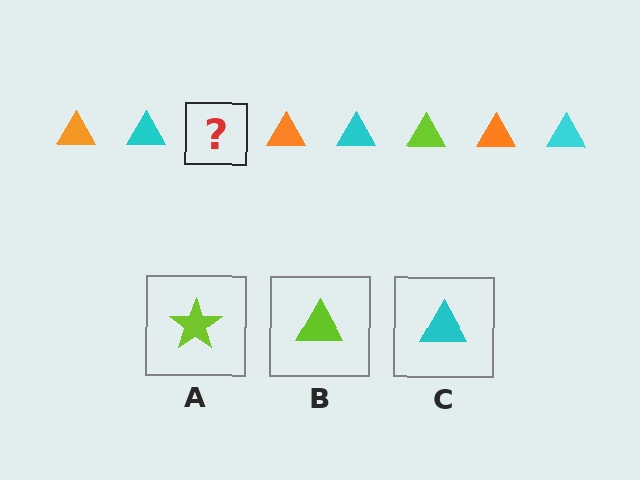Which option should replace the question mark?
Option B.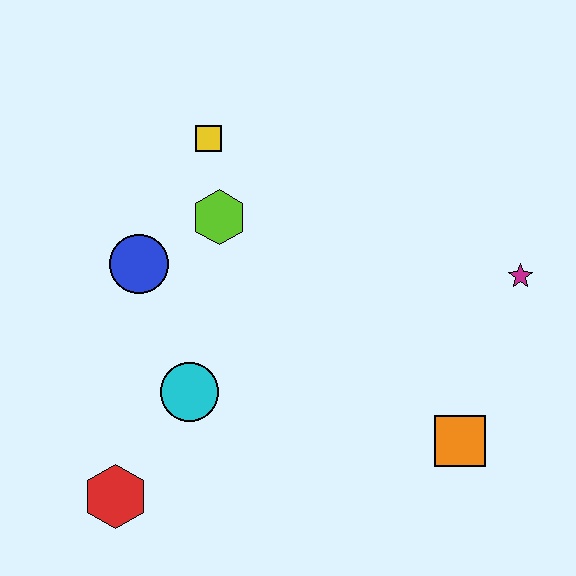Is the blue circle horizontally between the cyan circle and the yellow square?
No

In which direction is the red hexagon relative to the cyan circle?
The red hexagon is below the cyan circle.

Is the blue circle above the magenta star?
Yes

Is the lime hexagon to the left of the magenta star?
Yes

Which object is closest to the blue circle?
The lime hexagon is closest to the blue circle.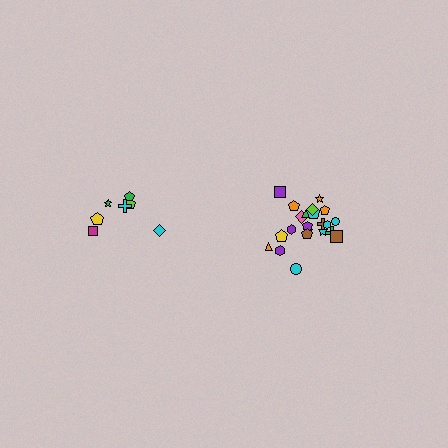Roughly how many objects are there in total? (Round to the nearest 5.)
Roughly 30 objects in total.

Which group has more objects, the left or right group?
The right group.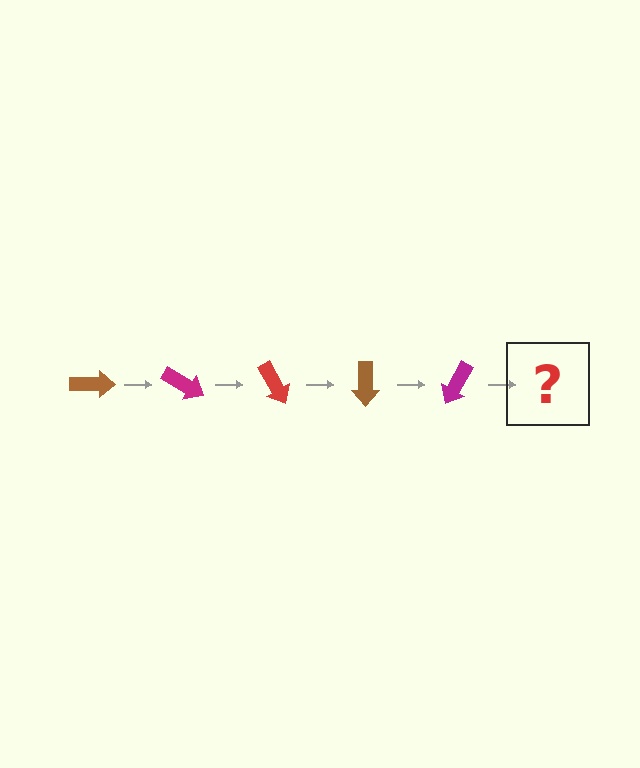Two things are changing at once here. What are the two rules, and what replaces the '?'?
The two rules are that it rotates 30 degrees each step and the color cycles through brown, magenta, and red. The '?' should be a red arrow, rotated 150 degrees from the start.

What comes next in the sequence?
The next element should be a red arrow, rotated 150 degrees from the start.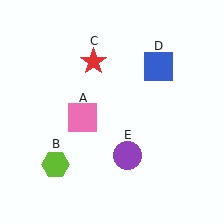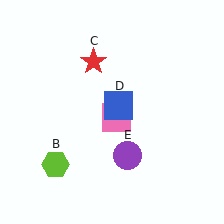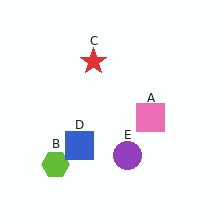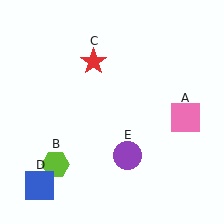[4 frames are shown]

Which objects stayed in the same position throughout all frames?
Lime hexagon (object B) and red star (object C) and purple circle (object E) remained stationary.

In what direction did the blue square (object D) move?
The blue square (object D) moved down and to the left.